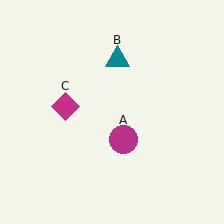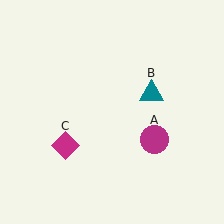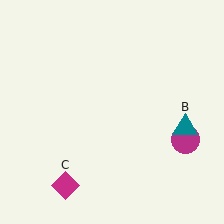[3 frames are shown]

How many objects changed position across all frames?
3 objects changed position: magenta circle (object A), teal triangle (object B), magenta diamond (object C).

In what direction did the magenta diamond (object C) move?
The magenta diamond (object C) moved down.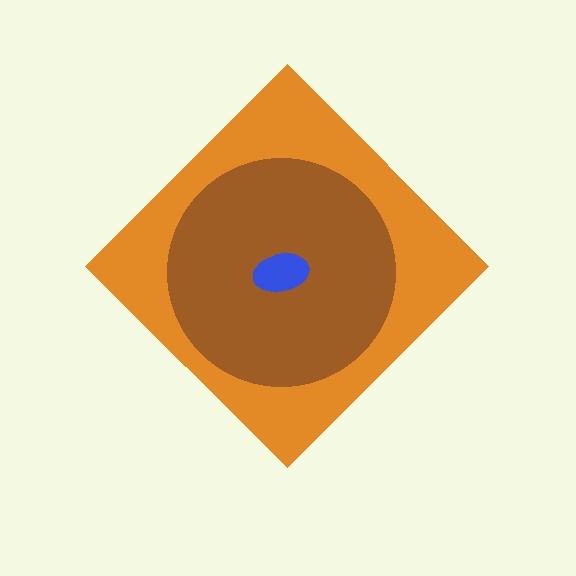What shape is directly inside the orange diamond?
The brown circle.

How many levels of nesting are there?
3.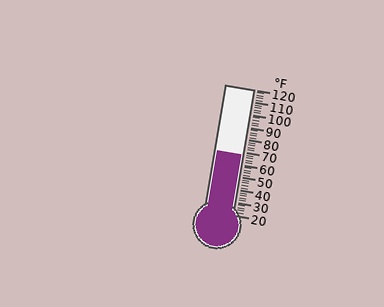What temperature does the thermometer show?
The thermometer shows approximately 68°F.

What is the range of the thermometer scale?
The thermometer scale ranges from 20°F to 120°F.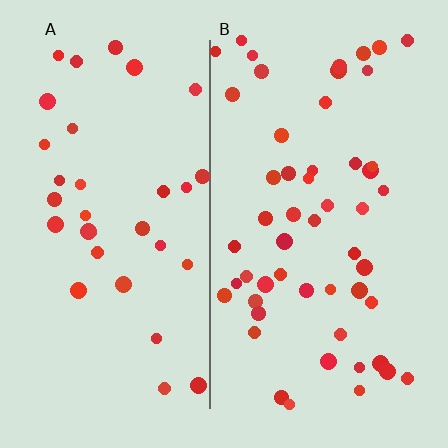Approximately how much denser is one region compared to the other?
Approximately 1.6× — region B over region A.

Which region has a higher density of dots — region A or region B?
B (the right).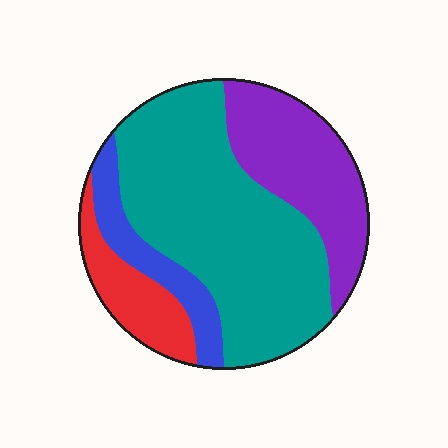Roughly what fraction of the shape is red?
Red takes up about one eighth (1/8) of the shape.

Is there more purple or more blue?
Purple.